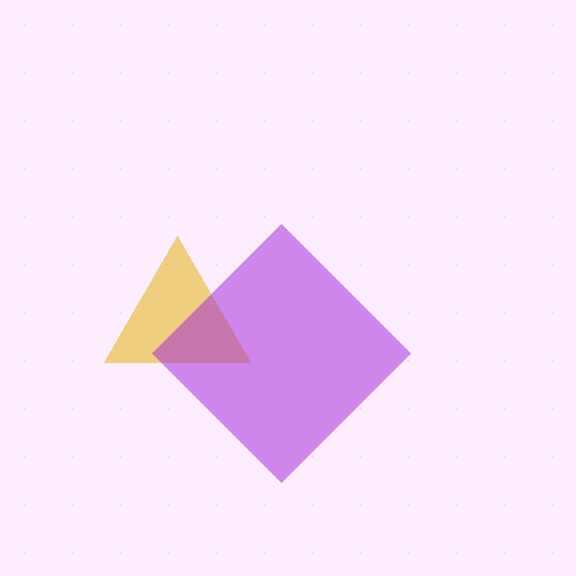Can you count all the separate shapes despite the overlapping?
Yes, there are 2 separate shapes.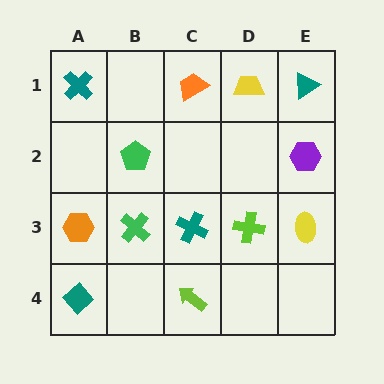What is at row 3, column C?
A teal cross.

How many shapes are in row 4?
2 shapes.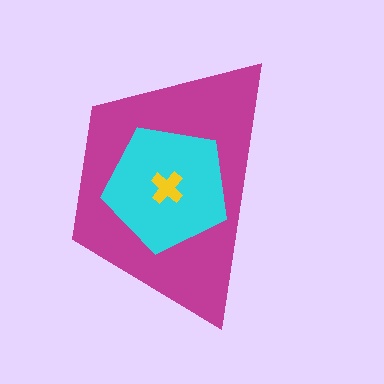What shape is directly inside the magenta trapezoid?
The cyan pentagon.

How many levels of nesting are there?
3.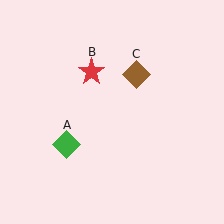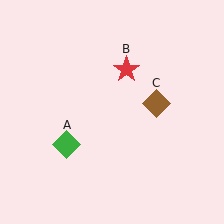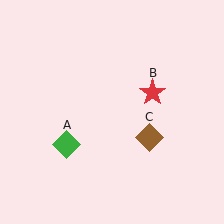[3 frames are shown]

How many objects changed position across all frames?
2 objects changed position: red star (object B), brown diamond (object C).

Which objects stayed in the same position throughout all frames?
Green diamond (object A) remained stationary.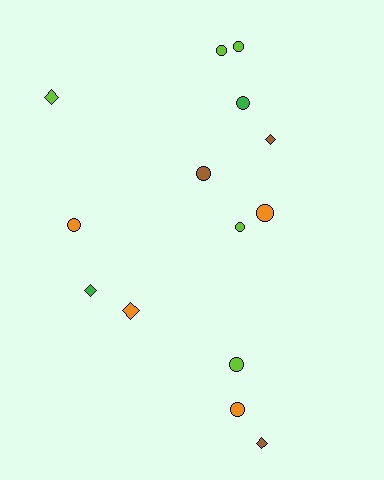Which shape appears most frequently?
Circle, with 9 objects.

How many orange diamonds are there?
There is 1 orange diamond.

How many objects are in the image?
There are 14 objects.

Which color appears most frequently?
Lime, with 5 objects.